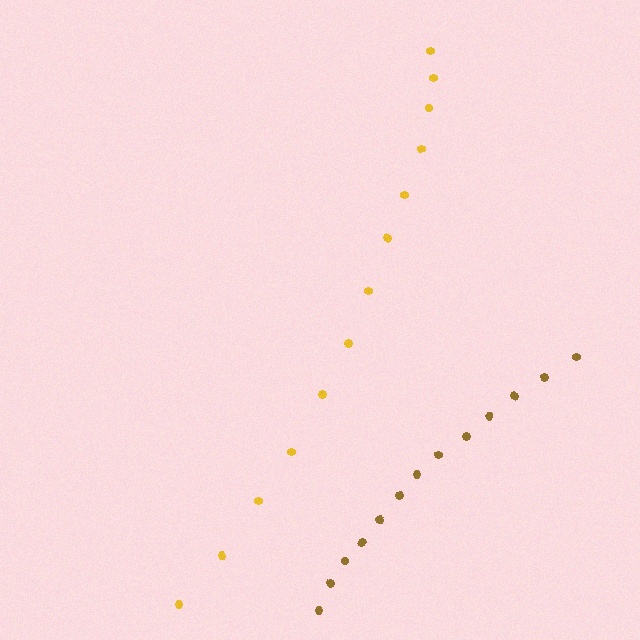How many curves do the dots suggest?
There are 2 distinct paths.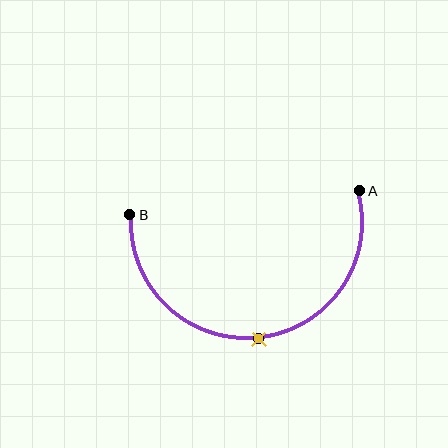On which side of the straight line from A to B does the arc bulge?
The arc bulges below the straight line connecting A and B.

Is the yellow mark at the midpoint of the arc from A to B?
Yes. The yellow mark lies on the arc at equal arc-length from both A and B — it is the arc midpoint.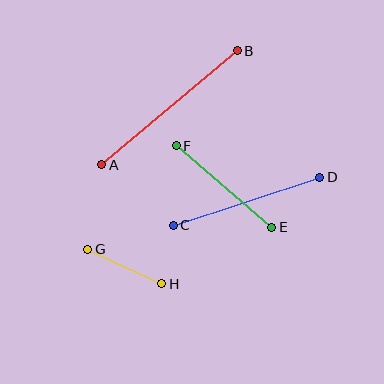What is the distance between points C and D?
The distance is approximately 154 pixels.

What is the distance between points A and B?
The distance is approximately 177 pixels.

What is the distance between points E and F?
The distance is approximately 126 pixels.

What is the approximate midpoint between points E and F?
The midpoint is at approximately (224, 186) pixels.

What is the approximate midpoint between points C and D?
The midpoint is at approximately (246, 201) pixels.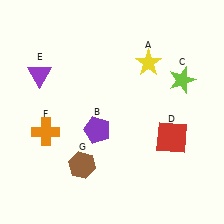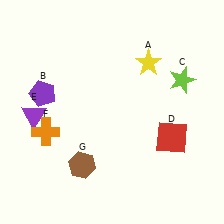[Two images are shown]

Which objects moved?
The objects that moved are: the purple pentagon (B), the purple triangle (E).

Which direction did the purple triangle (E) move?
The purple triangle (E) moved down.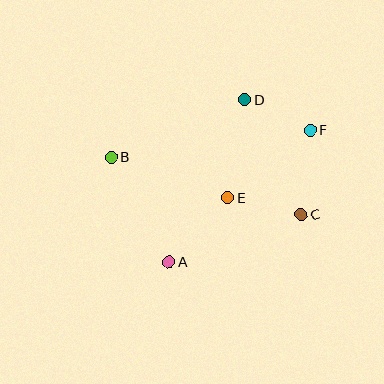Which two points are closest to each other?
Points D and F are closest to each other.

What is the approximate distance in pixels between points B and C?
The distance between B and C is approximately 198 pixels.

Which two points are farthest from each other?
Points B and F are farthest from each other.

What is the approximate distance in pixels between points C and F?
The distance between C and F is approximately 84 pixels.